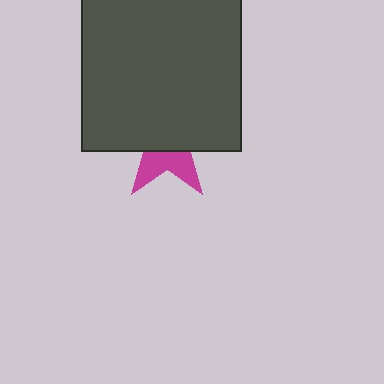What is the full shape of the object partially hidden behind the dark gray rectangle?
The partially hidden object is a magenta star.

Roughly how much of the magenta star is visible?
A small part of it is visible (roughly 38%).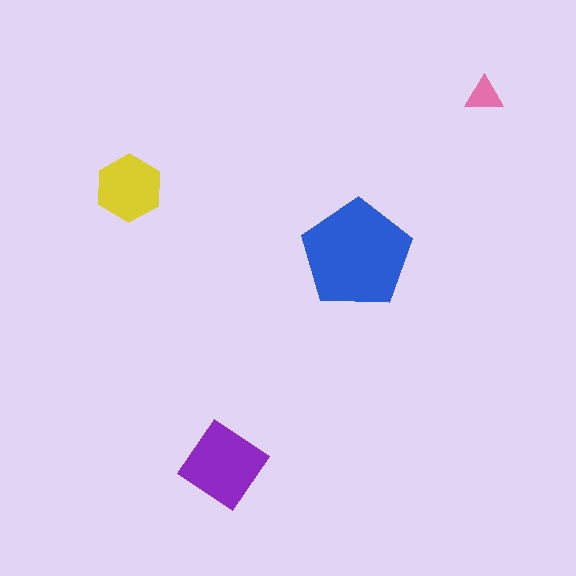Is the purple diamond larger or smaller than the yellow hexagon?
Larger.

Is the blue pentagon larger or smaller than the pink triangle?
Larger.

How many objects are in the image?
There are 4 objects in the image.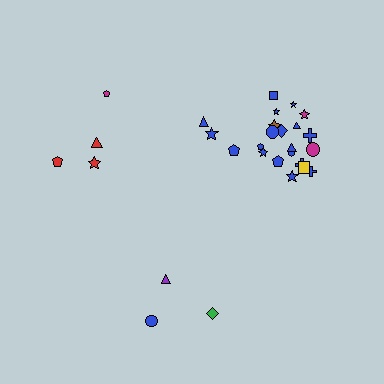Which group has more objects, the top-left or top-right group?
The top-right group.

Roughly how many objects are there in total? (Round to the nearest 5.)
Roughly 30 objects in total.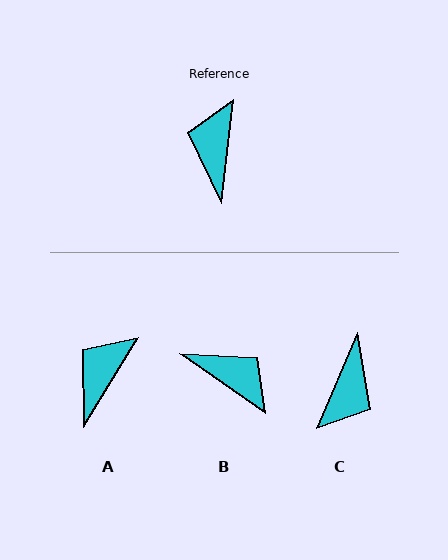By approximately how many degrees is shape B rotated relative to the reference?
Approximately 118 degrees clockwise.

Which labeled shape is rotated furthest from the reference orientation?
C, about 163 degrees away.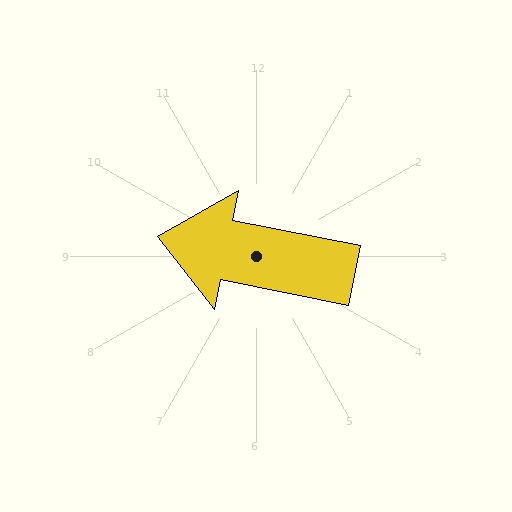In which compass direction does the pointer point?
West.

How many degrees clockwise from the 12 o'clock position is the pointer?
Approximately 281 degrees.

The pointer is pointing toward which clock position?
Roughly 9 o'clock.